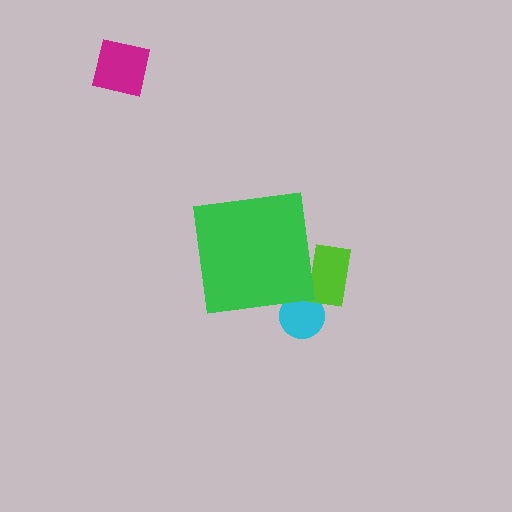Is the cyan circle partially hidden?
Yes, the cyan circle is partially hidden behind the green square.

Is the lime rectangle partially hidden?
Yes, the lime rectangle is partially hidden behind the green square.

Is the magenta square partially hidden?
No, the magenta square is fully visible.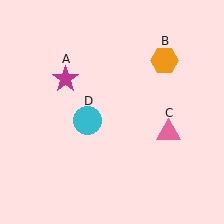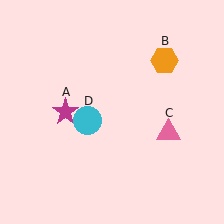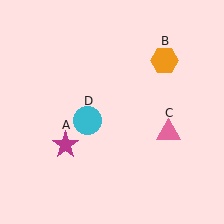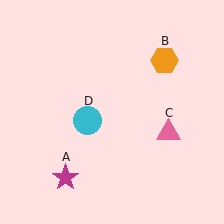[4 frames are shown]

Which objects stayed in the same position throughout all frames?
Orange hexagon (object B) and pink triangle (object C) and cyan circle (object D) remained stationary.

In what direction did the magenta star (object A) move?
The magenta star (object A) moved down.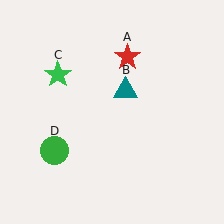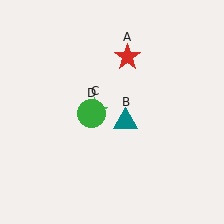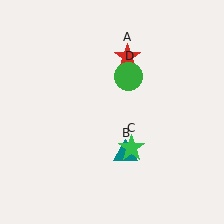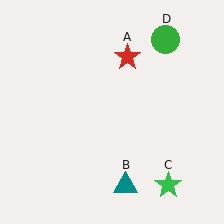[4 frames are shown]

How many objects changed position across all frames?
3 objects changed position: teal triangle (object B), green star (object C), green circle (object D).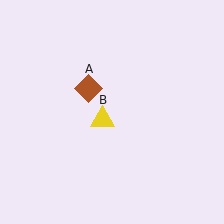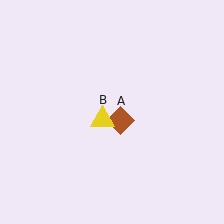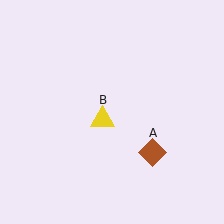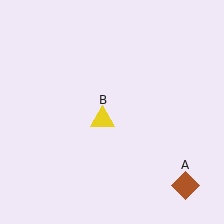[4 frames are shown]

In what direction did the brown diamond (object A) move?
The brown diamond (object A) moved down and to the right.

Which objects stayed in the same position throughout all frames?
Yellow triangle (object B) remained stationary.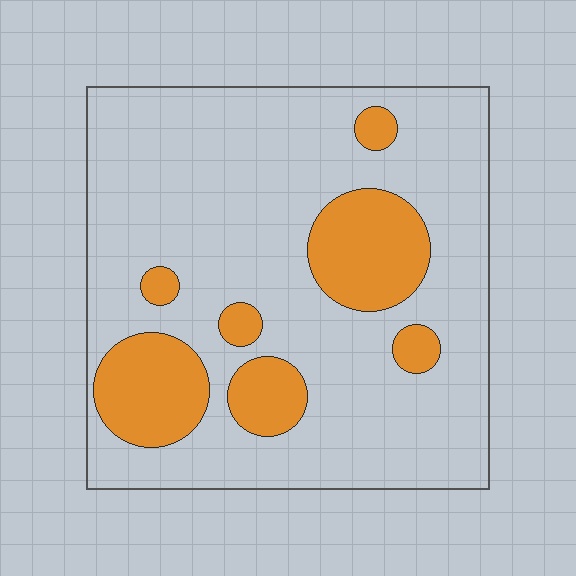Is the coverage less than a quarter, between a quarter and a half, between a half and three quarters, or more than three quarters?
Less than a quarter.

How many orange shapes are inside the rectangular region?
7.